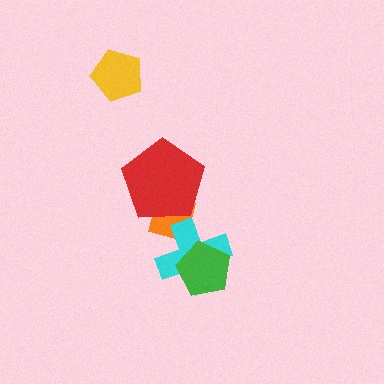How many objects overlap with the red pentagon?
1 object overlaps with the red pentagon.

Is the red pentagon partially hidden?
No, no other shape covers it.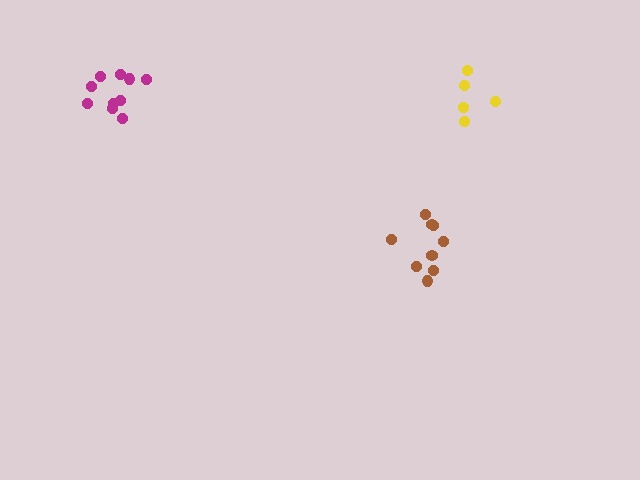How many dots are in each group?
Group 1: 5 dots, Group 2: 9 dots, Group 3: 10 dots (24 total).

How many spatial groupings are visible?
There are 3 spatial groupings.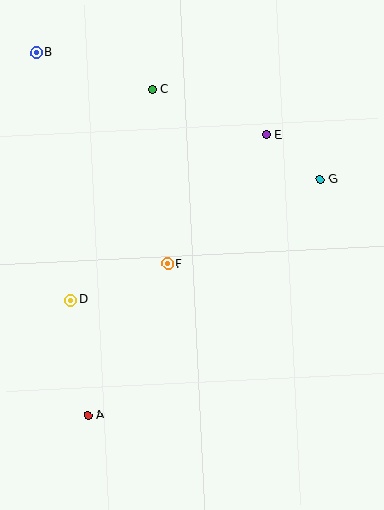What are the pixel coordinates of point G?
Point G is at (320, 180).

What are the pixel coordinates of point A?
Point A is at (88, 415).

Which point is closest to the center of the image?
Point F at (167, 264) is closest to the center.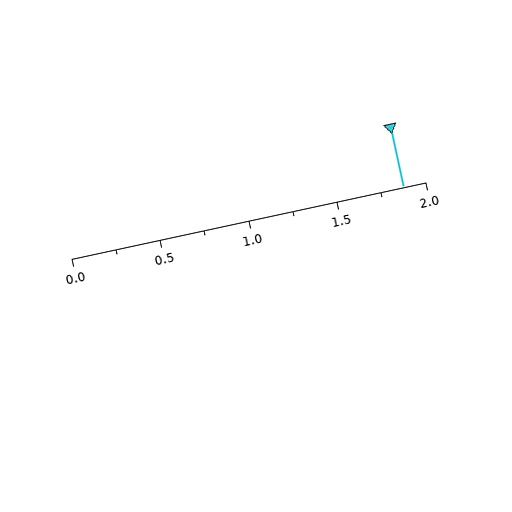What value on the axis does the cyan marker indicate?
The marker indicates approximately 1.88.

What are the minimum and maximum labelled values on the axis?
The axis runs from 0.0 to 2.0.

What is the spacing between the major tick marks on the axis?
The major ticks are spaced 0.5 apart.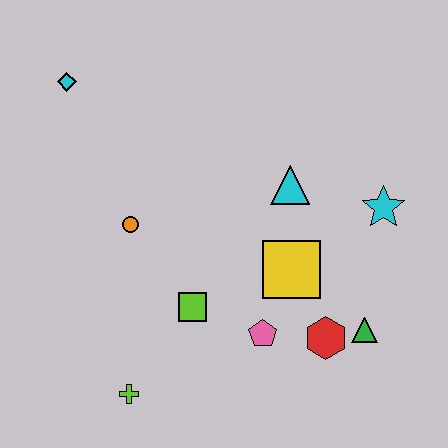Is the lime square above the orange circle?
No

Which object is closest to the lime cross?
The lime square is closest to the lime cross.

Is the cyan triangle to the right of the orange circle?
Yes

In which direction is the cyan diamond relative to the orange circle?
The cyan diamond is above the orange circle.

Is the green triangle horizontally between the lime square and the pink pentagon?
No